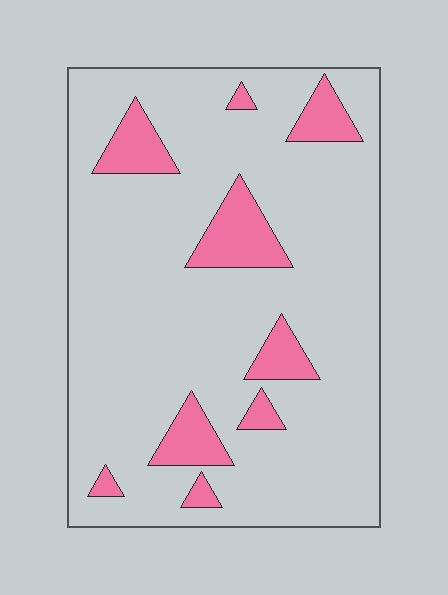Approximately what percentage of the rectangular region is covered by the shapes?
Approximately 15%.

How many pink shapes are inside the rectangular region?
9.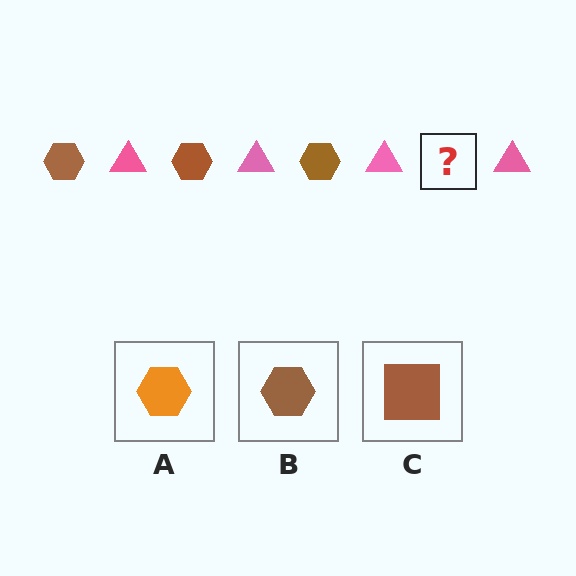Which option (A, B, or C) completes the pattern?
B.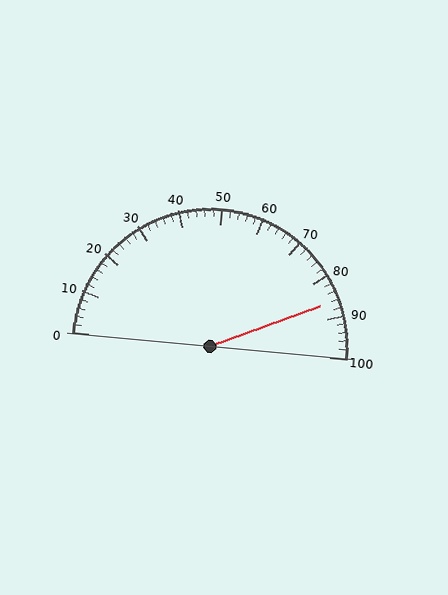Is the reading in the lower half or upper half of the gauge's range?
The reading is in the upper half of the range (0 to 100).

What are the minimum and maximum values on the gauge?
The gauge ranges from 0 to 100.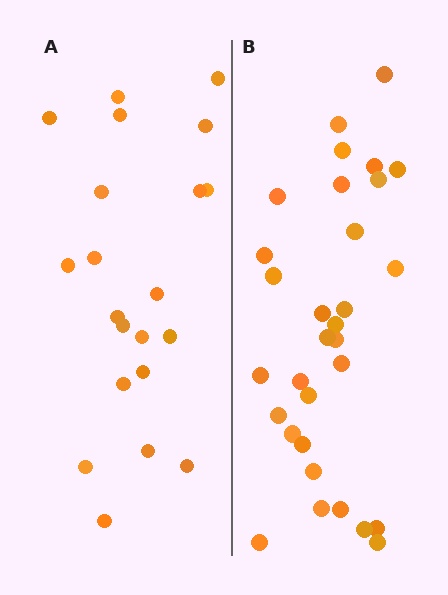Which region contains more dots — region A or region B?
Region B (the right region) has more dots.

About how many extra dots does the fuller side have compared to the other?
Region B has roughly 10 or so more dots than region A.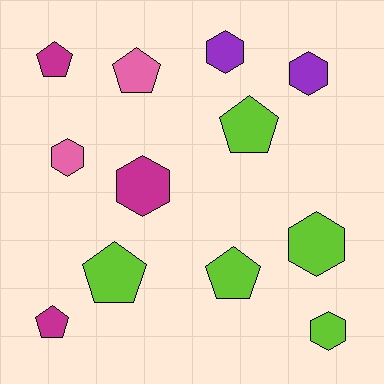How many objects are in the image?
There are 12 objects.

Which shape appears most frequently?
Hexagon, with 6 objects.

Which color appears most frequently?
Lime, with 5 objects.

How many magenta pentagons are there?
There are 2 magenta pentagons.